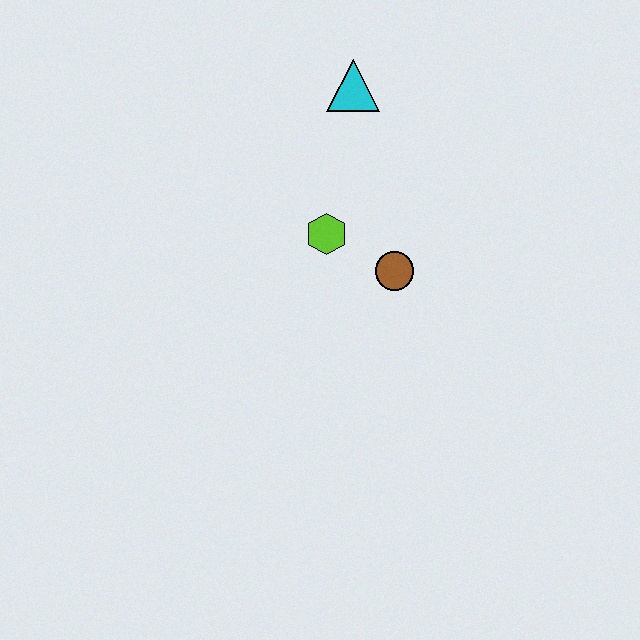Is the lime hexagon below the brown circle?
No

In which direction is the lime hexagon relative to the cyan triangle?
The lime hexagon is below the cyan triangle.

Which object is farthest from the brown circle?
The cyan triangle is farthest from the brown circle.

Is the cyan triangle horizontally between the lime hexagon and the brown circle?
Yes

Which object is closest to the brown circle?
The lime hexagon is closest to the brown circle.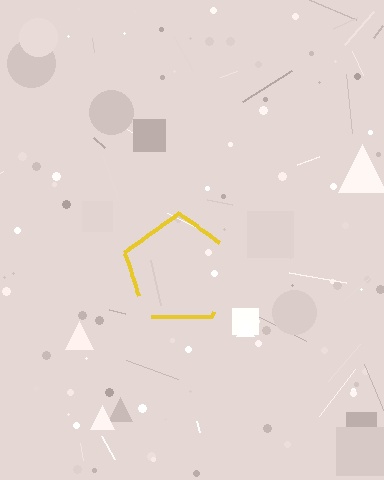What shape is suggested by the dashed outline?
The dashed outline suggests a pentagon.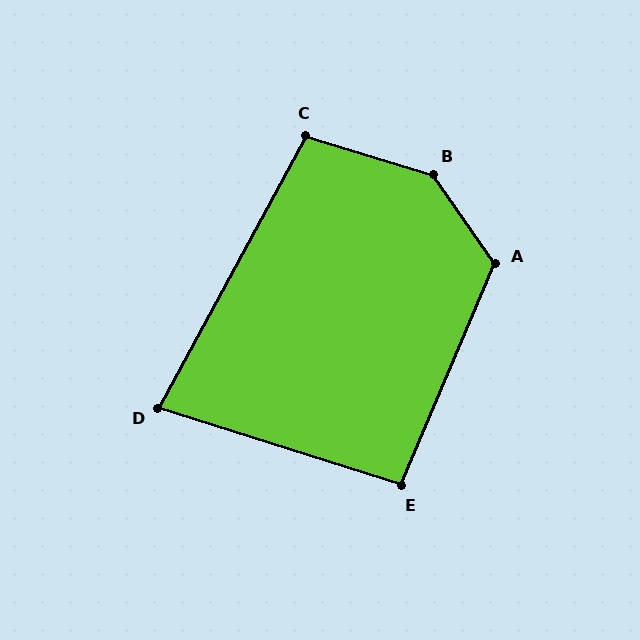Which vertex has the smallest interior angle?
D, at approximately 79 degrees.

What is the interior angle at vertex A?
Approximately 122 degrees (obtuse).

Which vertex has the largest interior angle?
B, at approximately 142 degrees.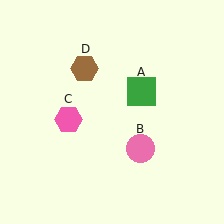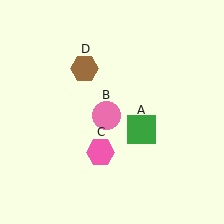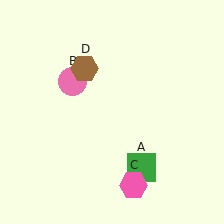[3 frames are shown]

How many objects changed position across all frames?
3 objects changed position: green square (object A), pink circle (object B), pink hexagon (object C).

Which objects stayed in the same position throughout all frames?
Brown hexagon (object D) remained stationary.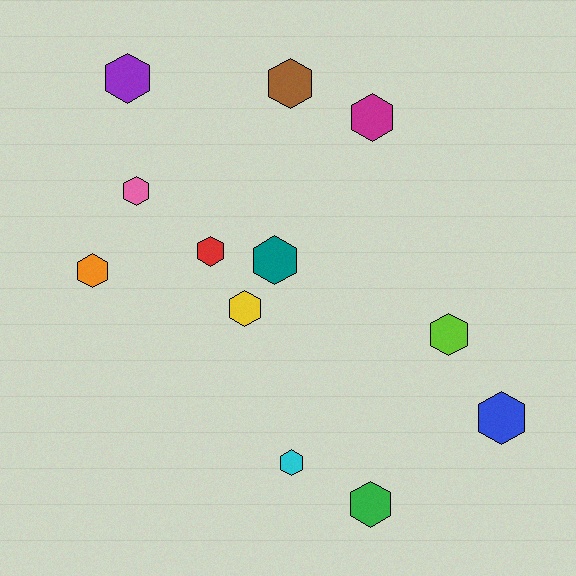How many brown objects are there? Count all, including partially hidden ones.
There is 1 brown object.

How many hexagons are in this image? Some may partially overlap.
There are 12 hexagons.